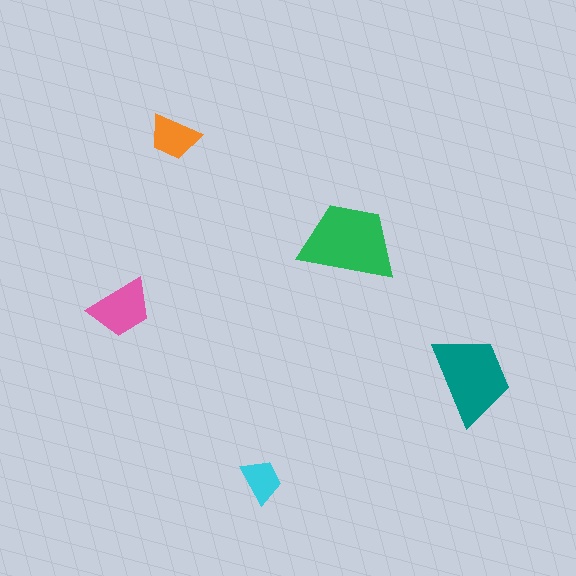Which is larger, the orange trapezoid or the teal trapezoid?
The teal one.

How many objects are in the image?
There are 5 objects in the image.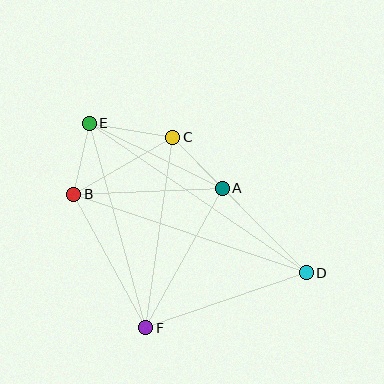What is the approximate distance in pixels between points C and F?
The distance between C and F is approximately 193 pixels.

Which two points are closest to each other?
Points A and C are closest to each other.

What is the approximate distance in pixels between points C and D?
The distance between C and D is approximately 190 pixels.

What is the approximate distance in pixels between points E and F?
The distance between E and F is approximately 212 pixels.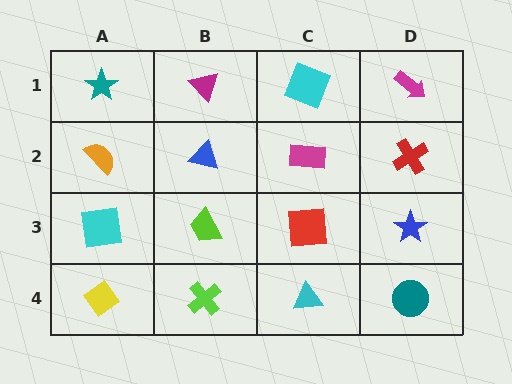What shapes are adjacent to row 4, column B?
A lime trapezoid (row 3, column B), a yellow diamond (row 4, column A), a cyan triangle (row 4, column C).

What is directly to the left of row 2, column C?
A blue triangle.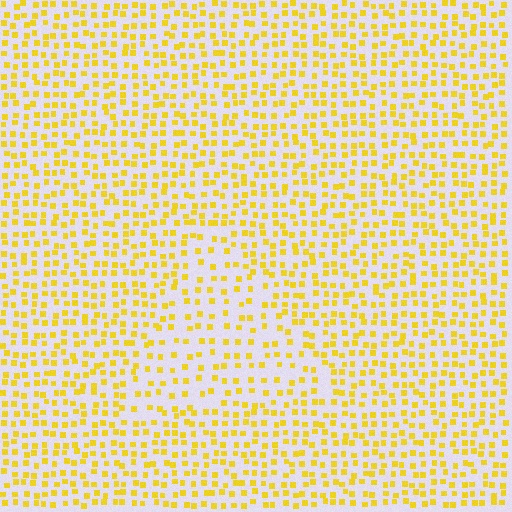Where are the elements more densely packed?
The elements are more densely packed outside the triangle boundary.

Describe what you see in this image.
The image contains small yellow elements arranged at two different densities. A triangle-shaped region is visible where the elements are less densely packed than the surrounding area.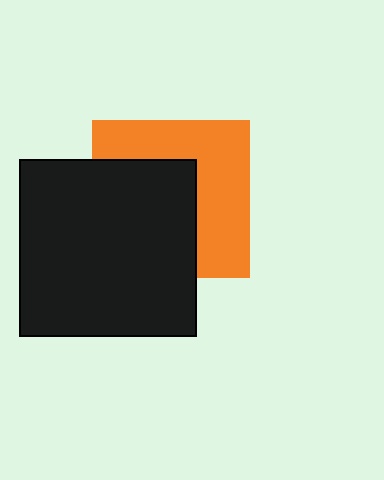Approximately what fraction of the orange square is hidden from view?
Roughly 50% of the orange square is hidden behind the black square.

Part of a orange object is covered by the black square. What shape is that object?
It is a square.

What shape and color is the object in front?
The object in front is a black square.